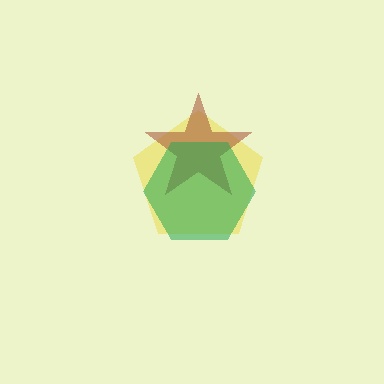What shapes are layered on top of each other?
The layered shapes are: a yellow pentagon, a brown star, a green hexagon.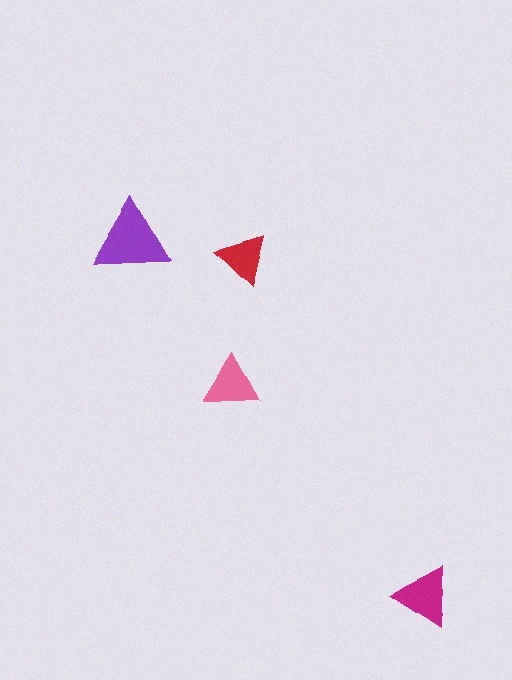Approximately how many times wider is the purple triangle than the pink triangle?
About 1.5 times wider.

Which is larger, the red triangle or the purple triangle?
The purple one.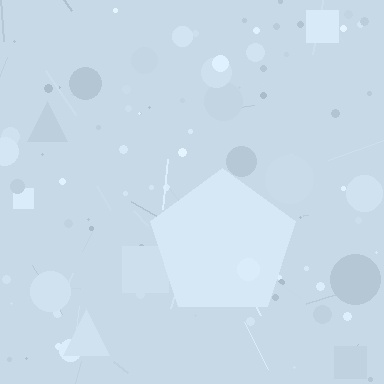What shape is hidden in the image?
A pentagon is hidden in the image.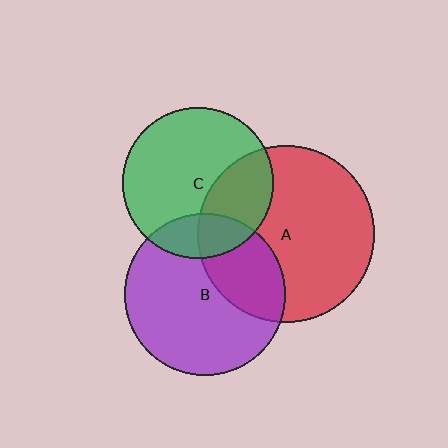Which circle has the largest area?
Circle A (red).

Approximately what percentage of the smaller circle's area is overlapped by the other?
Approximately 30%.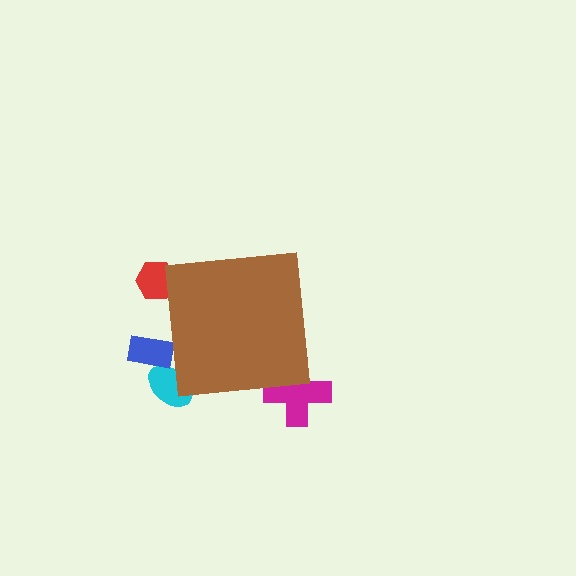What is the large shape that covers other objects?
A brown square.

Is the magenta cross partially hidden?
Yes, the magenta cross is partially hidden behind the brown square.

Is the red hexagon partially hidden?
Yes, the red hexagon is partially hidden behind the brown square.